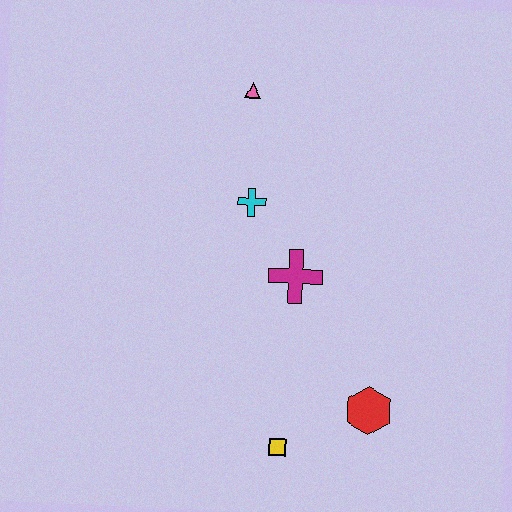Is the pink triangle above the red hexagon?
Yes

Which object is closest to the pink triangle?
The cyan cross is closest to the pink triangle.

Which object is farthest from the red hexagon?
The pink triangle is farthest from the red hexagon.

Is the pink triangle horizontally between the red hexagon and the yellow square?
No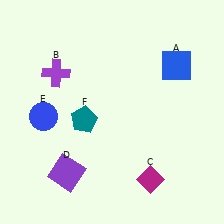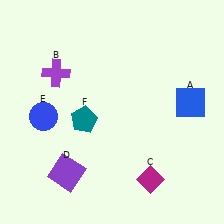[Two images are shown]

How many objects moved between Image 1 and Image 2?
1 object moved between the two images.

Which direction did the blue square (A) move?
The blue square (A) moved down.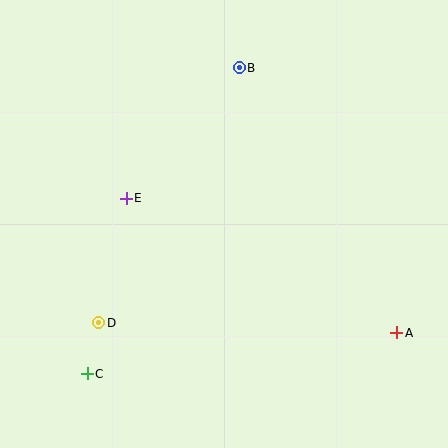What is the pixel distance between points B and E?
The distance between B and E is 173 pixels.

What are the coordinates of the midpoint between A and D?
The midpoint between A and D is at (248, 328).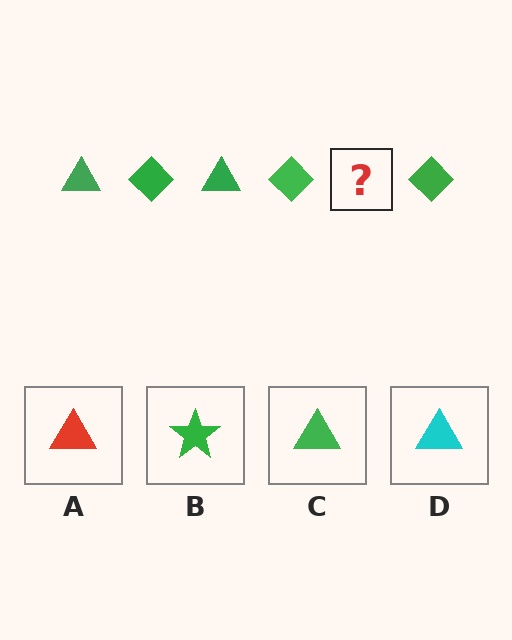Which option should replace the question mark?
Option C.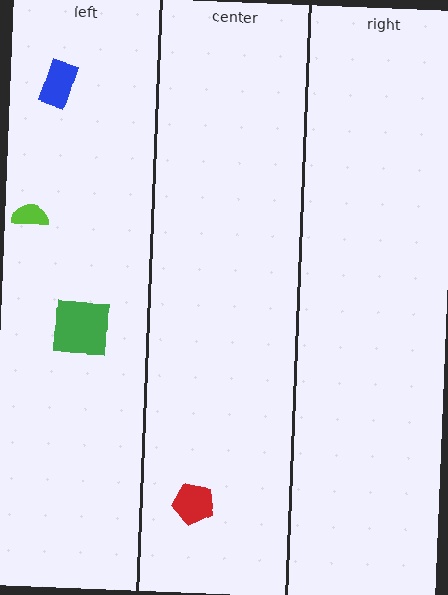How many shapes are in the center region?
1.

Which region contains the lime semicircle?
The left region.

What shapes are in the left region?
The green square, the lime semicircle, the blue rectangle.